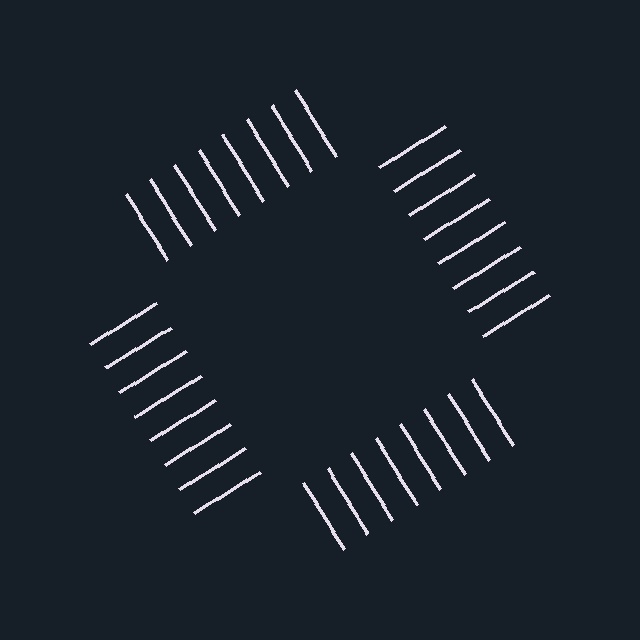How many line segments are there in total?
32 — 8 along each of the 4 edges.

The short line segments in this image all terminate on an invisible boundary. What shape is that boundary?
An illusory square — the line segments terminate on its edges but no continuous stroke is drawn.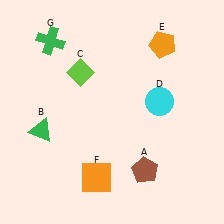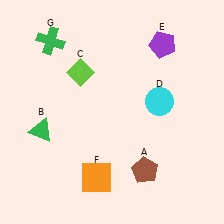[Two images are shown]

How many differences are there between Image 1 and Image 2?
There is 1 difference between the two images.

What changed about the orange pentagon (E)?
In Image 1, E is orange. In Image 2, it changed to purple.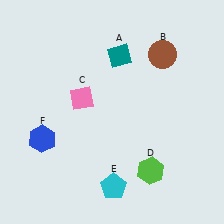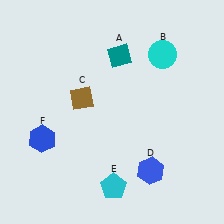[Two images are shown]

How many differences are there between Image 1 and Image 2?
There are 3 differences between the two images.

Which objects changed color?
B changed from brown to cyan. C changed from pink to brown. D changed from lime to blue.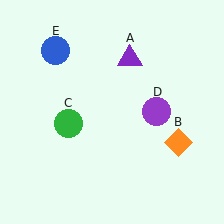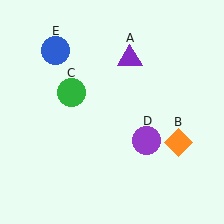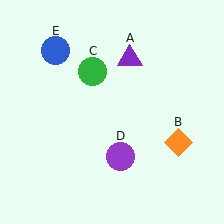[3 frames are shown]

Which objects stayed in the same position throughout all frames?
Purple triangle (object A) and orange diamond (object B) and blue circle (object E) remained stationary.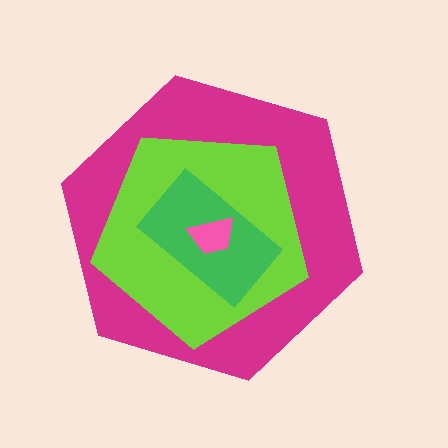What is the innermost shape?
The pink trapezoid.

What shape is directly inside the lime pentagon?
The green rectangle.